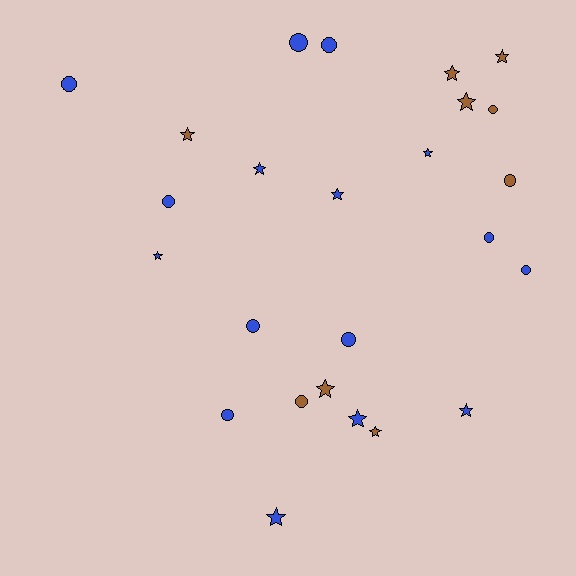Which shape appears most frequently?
Star, with 13 objects.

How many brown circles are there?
There are 3 brown circles.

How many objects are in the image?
There are 25 objects.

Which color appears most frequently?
Blue, with 16 objects.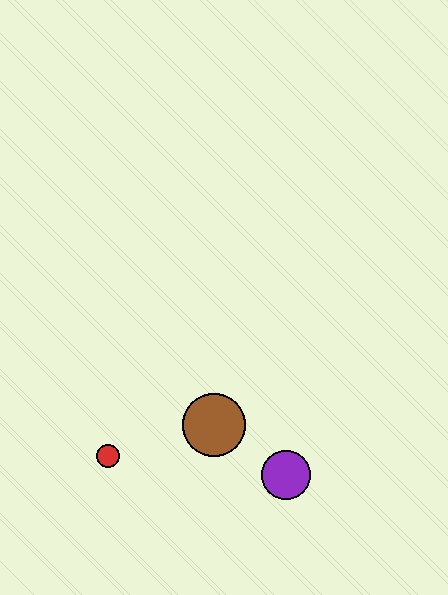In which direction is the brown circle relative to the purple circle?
The brown circle is to the left of the purple circle.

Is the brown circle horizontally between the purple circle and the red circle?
Yes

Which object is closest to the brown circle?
The purple circle is closest to the brown circle.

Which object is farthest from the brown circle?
The red circle is farthest from the brown circle.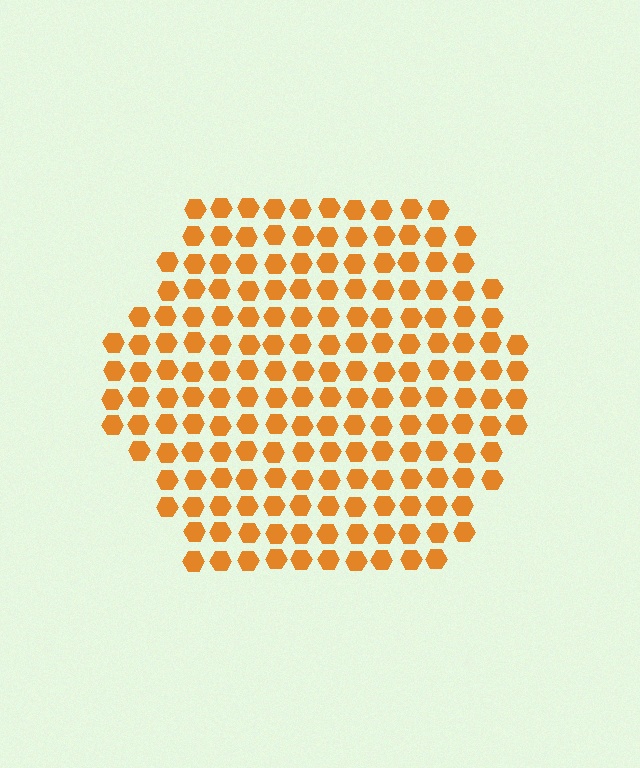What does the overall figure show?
The overall figure shows a hexagon.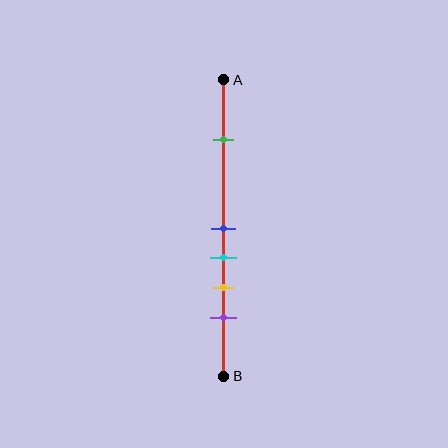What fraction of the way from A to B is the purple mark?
The purple mark is approximately 80% (0.8) of the way from A to B.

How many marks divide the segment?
There are 5 marks dividing the segment.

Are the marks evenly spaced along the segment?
No, the marks are not evenly spaced.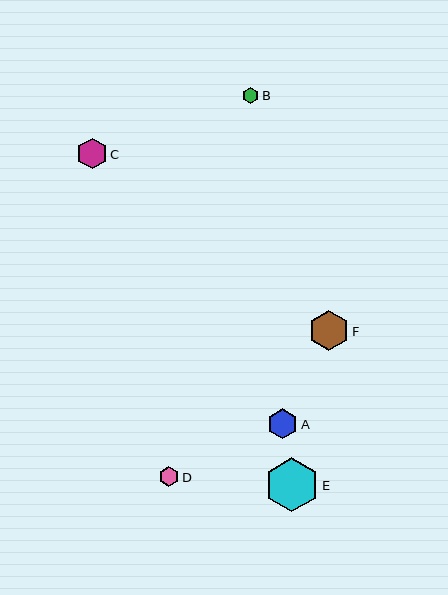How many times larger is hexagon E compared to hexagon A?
Hexagon E is approximately 1.8 times the size of hexagon A.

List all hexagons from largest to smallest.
From largest to smallest: E, F, C, A, D, B.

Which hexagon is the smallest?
Hexagon B is the smallest with a size of approximately 16 pixels.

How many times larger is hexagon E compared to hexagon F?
Hexagon E is approximately 1.4 times the size of hexagon F.